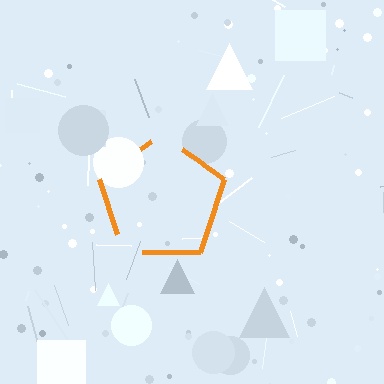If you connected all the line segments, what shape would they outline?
They would outline a pentagon.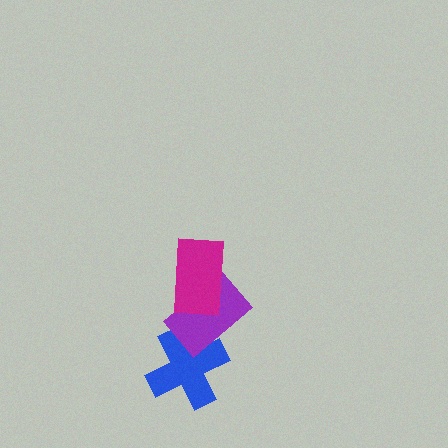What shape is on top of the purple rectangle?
The magenta rectangle is on top of the purple rectangle.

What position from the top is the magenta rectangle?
The magenta rectangle is 1st from the top.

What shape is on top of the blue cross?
The purple rectangle is on top of the blue cross.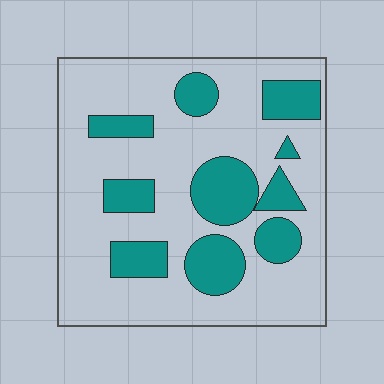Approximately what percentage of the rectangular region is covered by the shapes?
Approximately 25%.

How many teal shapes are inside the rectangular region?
10.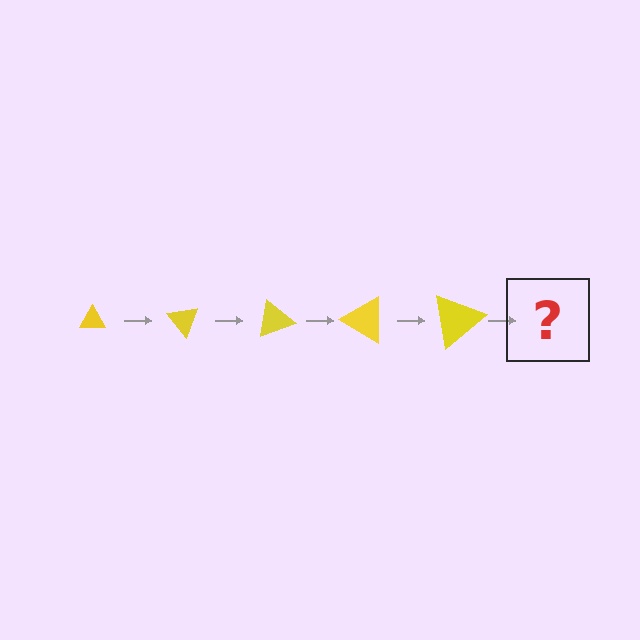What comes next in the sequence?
The next element should be a triangle, larger than the previous one and rotated 250 degrees from the start.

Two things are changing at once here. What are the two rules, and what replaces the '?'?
The two rules are that the triangle grows larger each step and it rotates 50 degrees each step. The '?' should be a triangle, larger than the previous one and rotated 250 degrees from the start.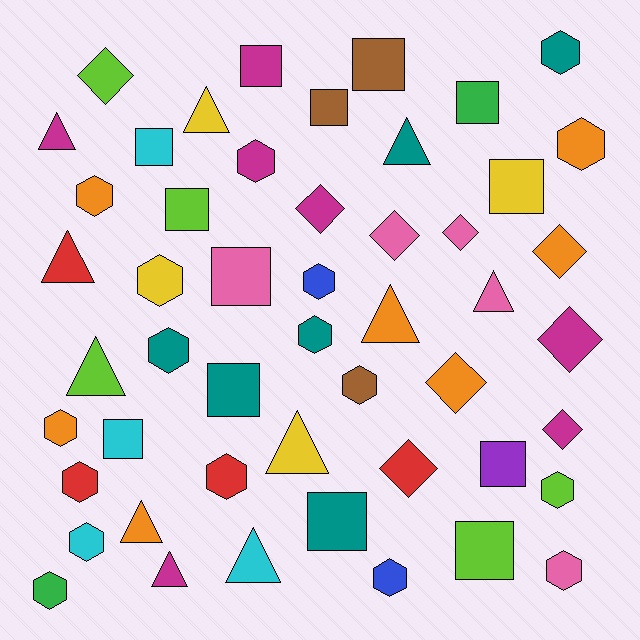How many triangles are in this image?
There are 11 triangles.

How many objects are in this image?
There are 50 objects.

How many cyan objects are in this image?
There are 4 cyan objects.